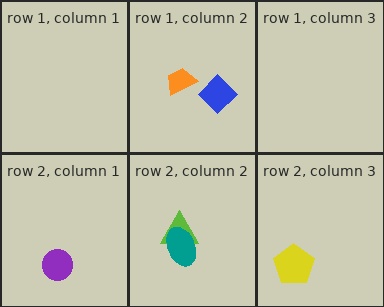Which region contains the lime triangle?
The row 2, column 2 region.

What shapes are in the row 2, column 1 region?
The purple circle.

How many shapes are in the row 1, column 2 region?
2.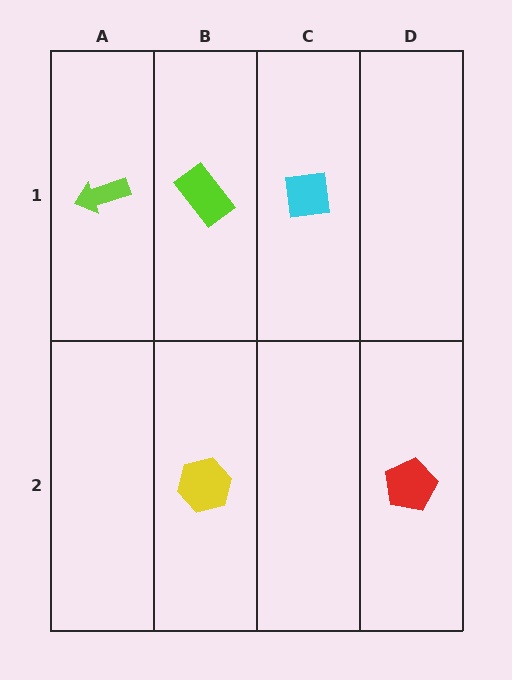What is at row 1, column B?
A lime rectangle.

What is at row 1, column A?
A lime arrow.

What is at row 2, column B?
A yellow hexagon.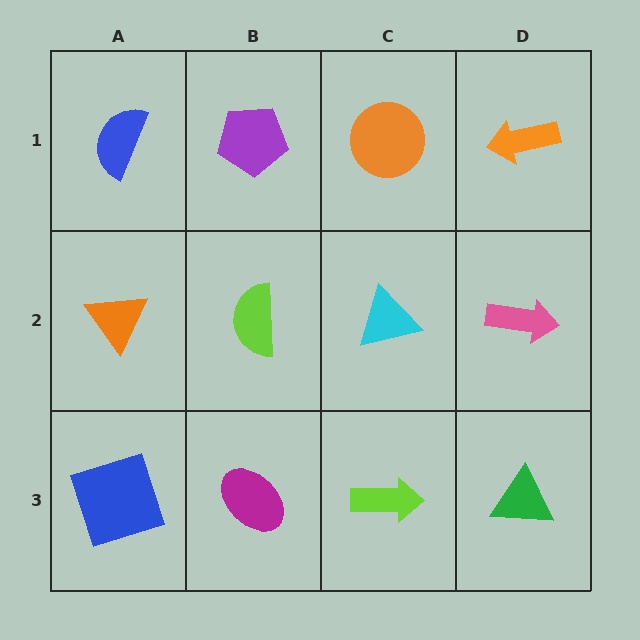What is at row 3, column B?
A magenta ellipse.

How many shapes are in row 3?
4 shapes.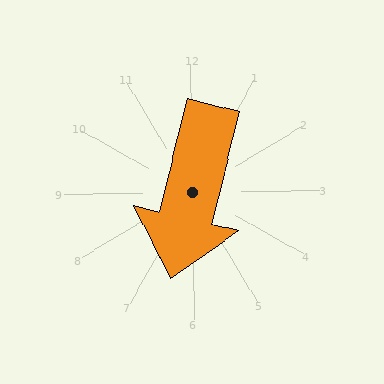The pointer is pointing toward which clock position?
Roughly 6 o'clock.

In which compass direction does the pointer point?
South.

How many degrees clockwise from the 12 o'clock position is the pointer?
Approximately 195 degrees.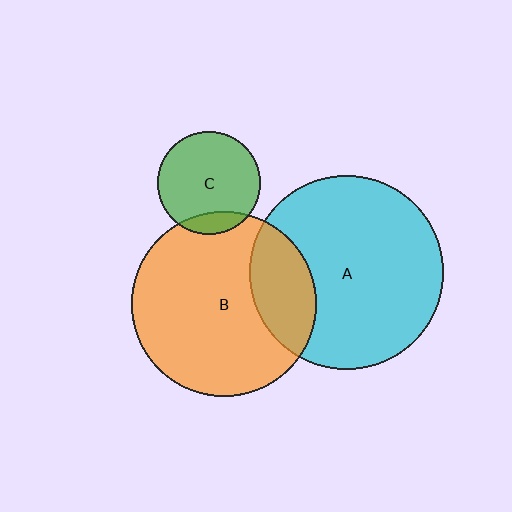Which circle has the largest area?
Circle A (cyan).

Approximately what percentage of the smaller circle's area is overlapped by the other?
Approximately 25%.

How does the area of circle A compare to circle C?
Approximately 3.6 times.